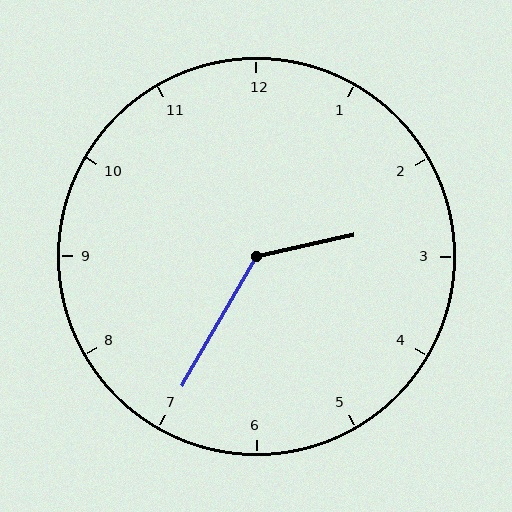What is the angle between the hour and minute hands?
Approximately 132 degrees.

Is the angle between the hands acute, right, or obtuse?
It is obtuse.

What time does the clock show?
2:35.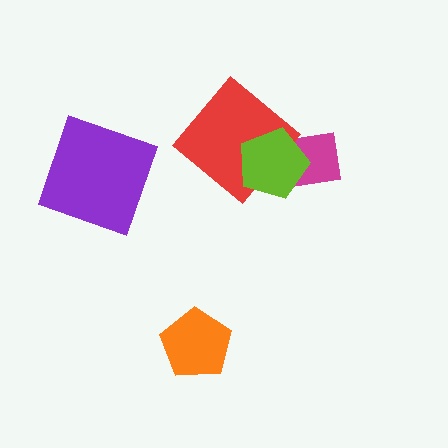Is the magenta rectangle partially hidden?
Yes, it is partially covered by another shape.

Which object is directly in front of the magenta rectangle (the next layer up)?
The red diamond is directly in front of the magenta rectangle.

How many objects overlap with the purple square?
0 objects overlap with the purple square.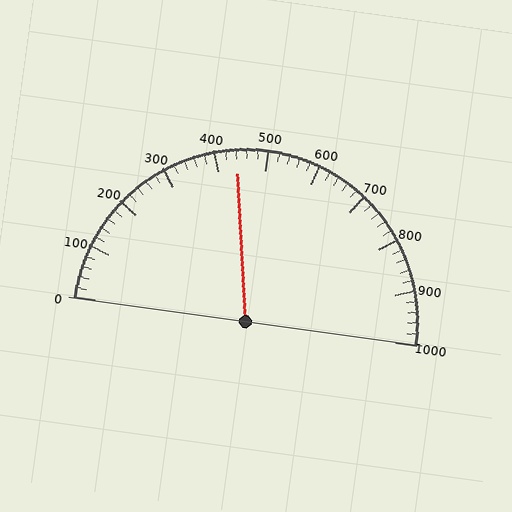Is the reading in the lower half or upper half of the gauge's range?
The reading is in the lower half of the range (0 to 1000).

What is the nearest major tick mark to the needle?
The nearest major tick mark is 400.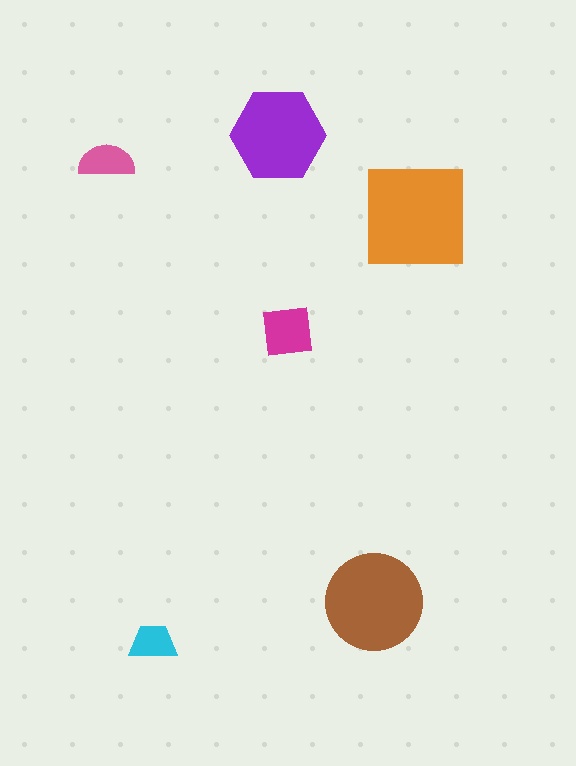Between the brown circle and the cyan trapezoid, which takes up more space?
The brown circle.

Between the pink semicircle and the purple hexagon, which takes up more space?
The purple hexagon.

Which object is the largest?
The orange square.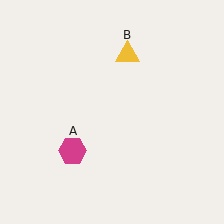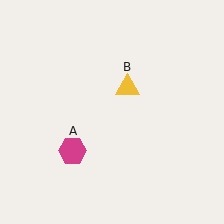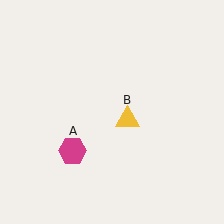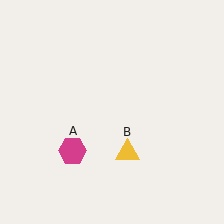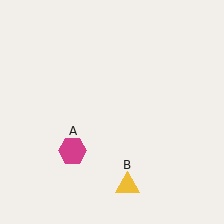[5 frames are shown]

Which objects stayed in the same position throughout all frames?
Magenta hexagon (object A) remained stationary.